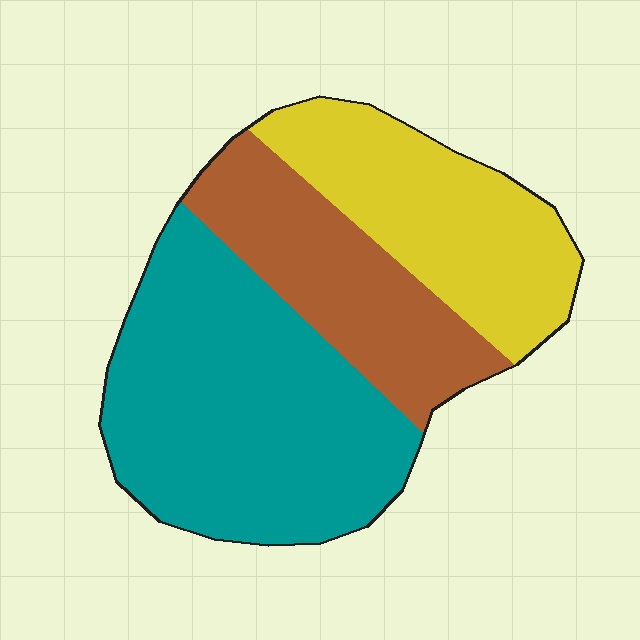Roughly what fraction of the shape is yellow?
Yellow covers around 30% of the shape.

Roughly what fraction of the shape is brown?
Brown takes up about one quarter (1/4) of the shape.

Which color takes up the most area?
Teal, at roughly 45%.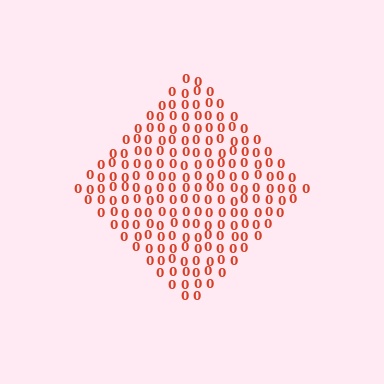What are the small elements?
The small elements are digit 0's.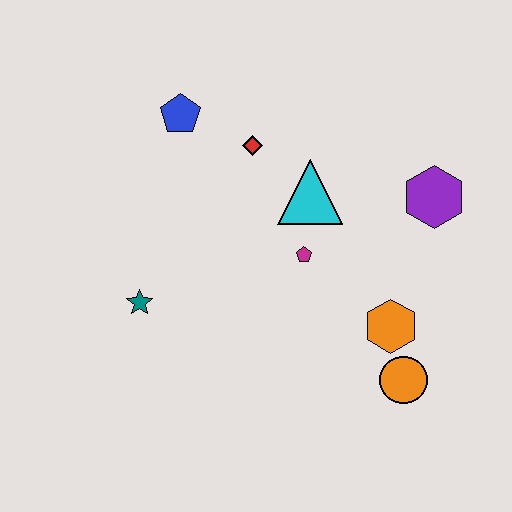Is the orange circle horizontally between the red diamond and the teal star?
No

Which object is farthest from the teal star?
The purple hexagon is farthest from the teal star.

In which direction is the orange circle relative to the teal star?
The orange circle is to the right of the teal star.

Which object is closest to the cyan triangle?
The magenta pentagon is closest to the cyan triangle.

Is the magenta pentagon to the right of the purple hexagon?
No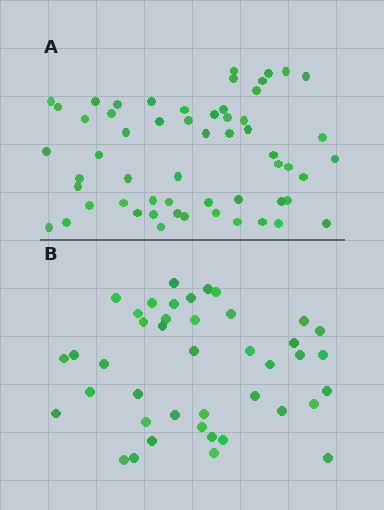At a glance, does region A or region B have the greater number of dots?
Region A (the top region) has more dots.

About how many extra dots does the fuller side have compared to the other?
Region A has approximately 15 more dots than region B.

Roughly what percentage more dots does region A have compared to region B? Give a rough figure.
About 35% more.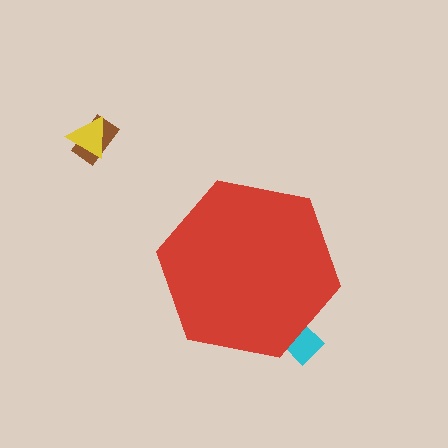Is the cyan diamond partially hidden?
Yes, the cyan diamond is partially hidden behind the red hexagon.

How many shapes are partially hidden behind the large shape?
1 shape is partially hidden.